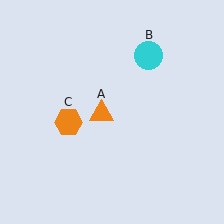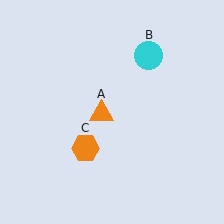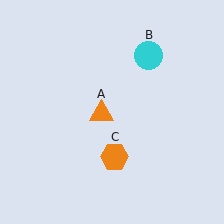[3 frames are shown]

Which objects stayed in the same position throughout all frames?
Orange triangle (object A) and cyan circle (object B) remained stationary.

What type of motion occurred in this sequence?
The orange hexagon (object C) rotated counterclockwise around the center of the scene.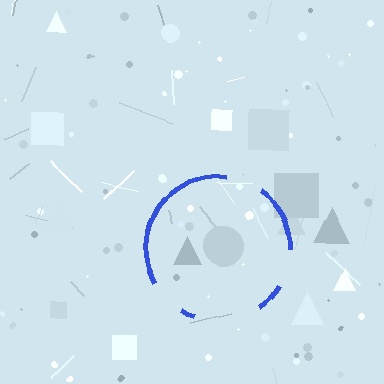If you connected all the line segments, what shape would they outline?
They would outline a circle.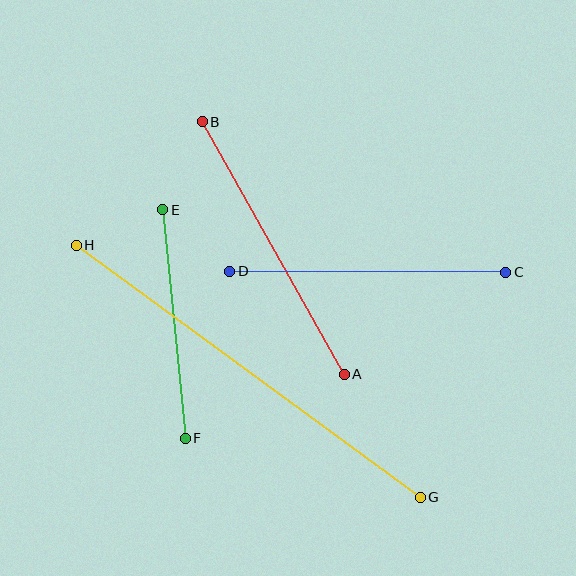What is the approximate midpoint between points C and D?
The midpoint is at approximately (368, 272) pixels.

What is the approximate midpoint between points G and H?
The midpoint is at approximately (248, 371) pixels.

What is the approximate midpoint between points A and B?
The midpoint is at approximately (273, 248) pixels.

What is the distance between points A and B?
The distance is approximately 290 pixels.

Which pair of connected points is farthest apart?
Points G and H are farthest apart.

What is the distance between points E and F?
The distance is approximately 229 pixels.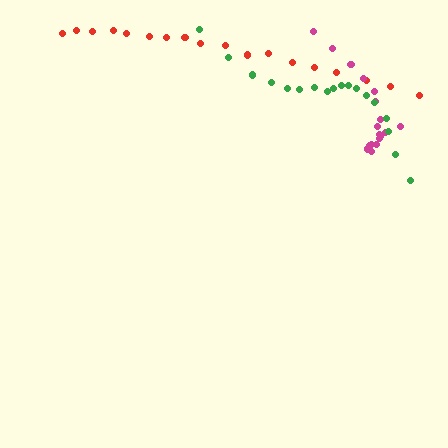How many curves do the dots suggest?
There are 3 distinct paths.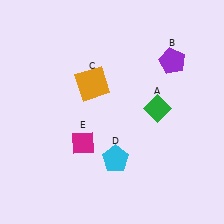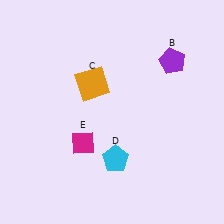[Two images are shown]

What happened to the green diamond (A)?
The green diamond (A) was removed in Image 2. It was in the top-right area of Image 1.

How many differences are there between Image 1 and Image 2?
There is 1 difference between the two images.